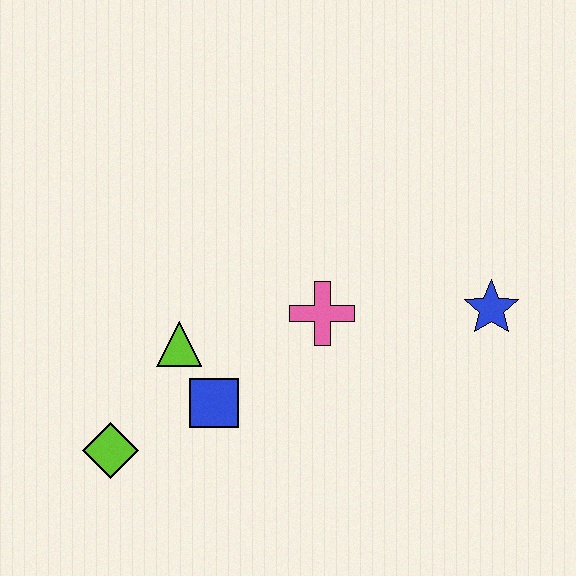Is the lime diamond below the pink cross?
Yes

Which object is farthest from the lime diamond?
The blue star is farthest from the lime diamond.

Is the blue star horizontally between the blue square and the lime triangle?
No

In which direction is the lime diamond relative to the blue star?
The lime diamond is to the left of the blue star.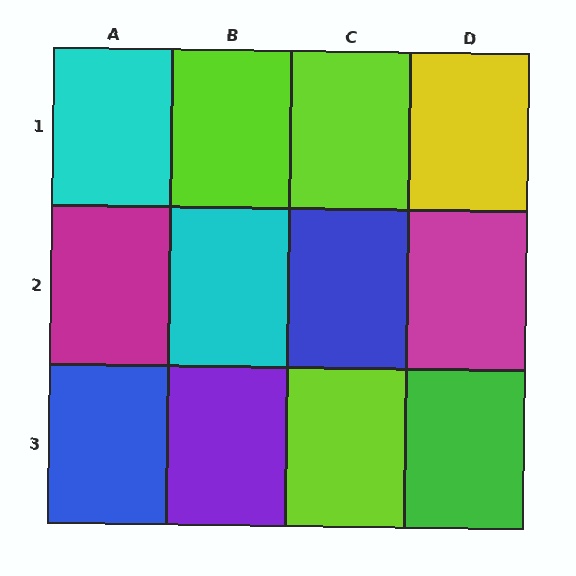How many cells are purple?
1 cell is purple.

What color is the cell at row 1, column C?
Lime.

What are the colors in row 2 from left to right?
Magenta, cyan, blue, magenta.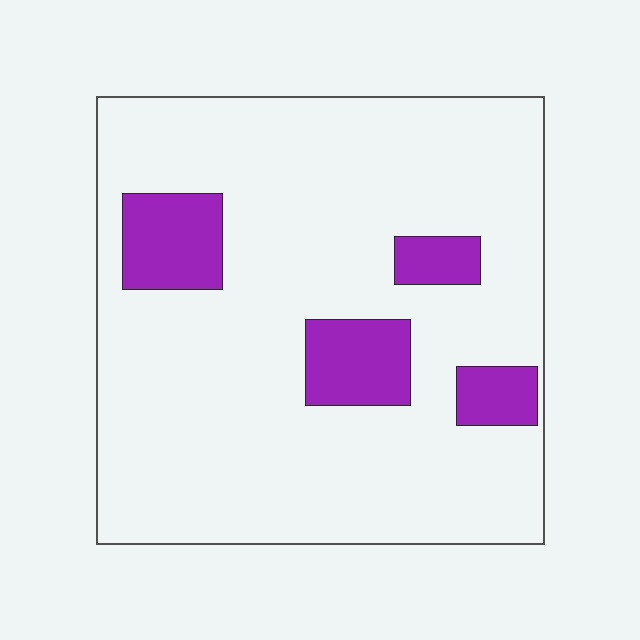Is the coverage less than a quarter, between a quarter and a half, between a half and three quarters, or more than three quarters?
Less than a quarter.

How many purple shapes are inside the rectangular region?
4.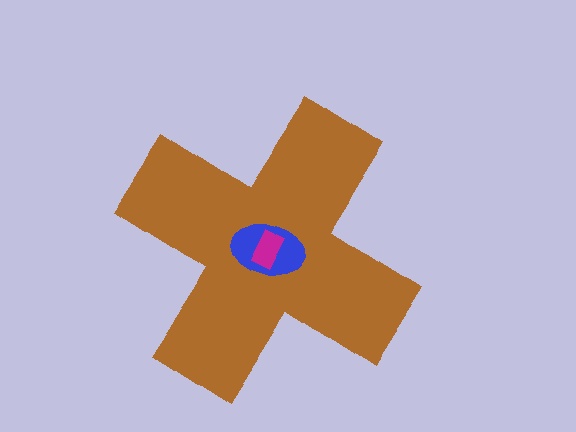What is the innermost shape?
The magenta rectangle.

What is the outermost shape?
The brown cross.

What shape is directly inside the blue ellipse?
The magenta rectangle.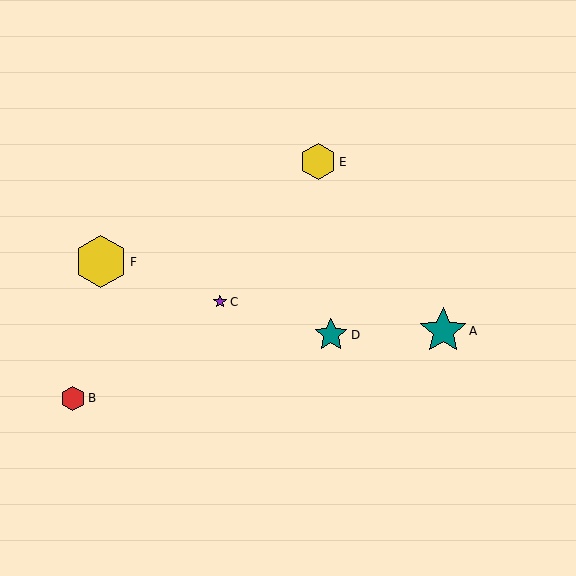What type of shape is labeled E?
Shape E is a yellow hexagon.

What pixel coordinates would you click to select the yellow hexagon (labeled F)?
Click at (101, 262) to select the yellow hexagon F.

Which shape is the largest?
The yellow hexagon (labeled F) is the largest.